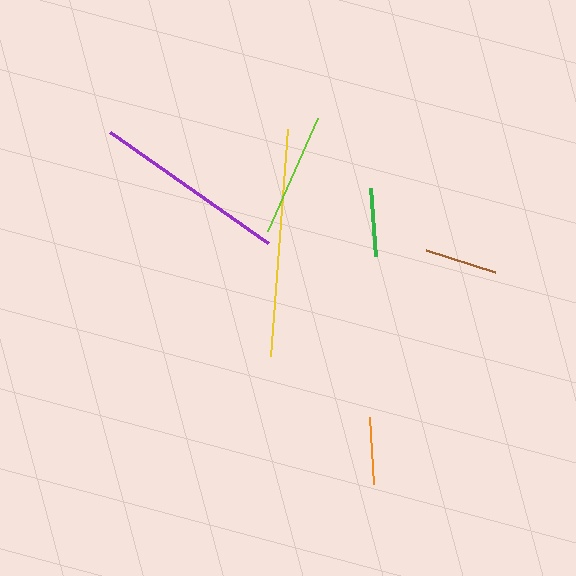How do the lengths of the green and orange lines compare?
The green and orange lines are approximately the same length.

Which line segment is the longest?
The yellow line is the longest at approximately 227 pixels.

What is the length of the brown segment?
The brown segment is approximately 72 pixels long.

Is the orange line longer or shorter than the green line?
The green line is longer than the orange line.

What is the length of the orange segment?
The orange segment is approximately 67 pixels long.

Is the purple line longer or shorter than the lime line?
The purple line is longer than the lime line.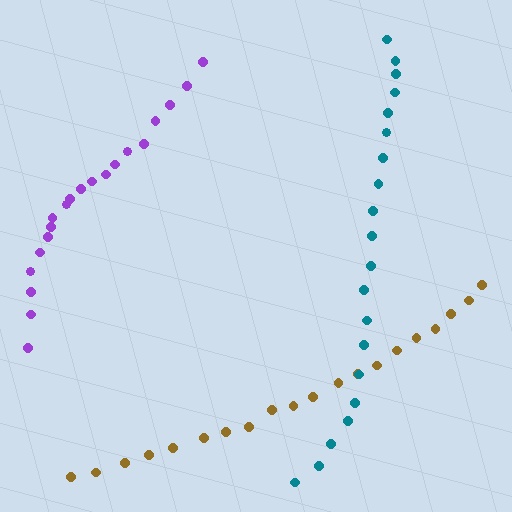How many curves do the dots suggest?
There are 3 distinct paths.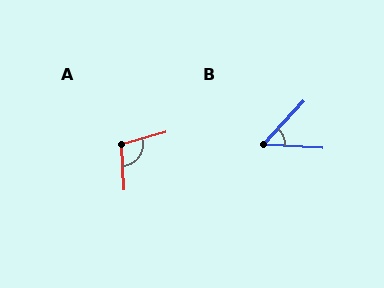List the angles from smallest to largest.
B (51°), A (102°).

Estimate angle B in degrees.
Approximately 51 degrees.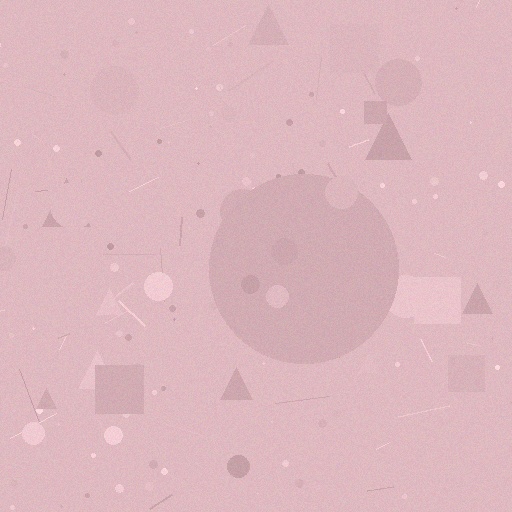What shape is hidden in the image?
A circle is hidden in the image.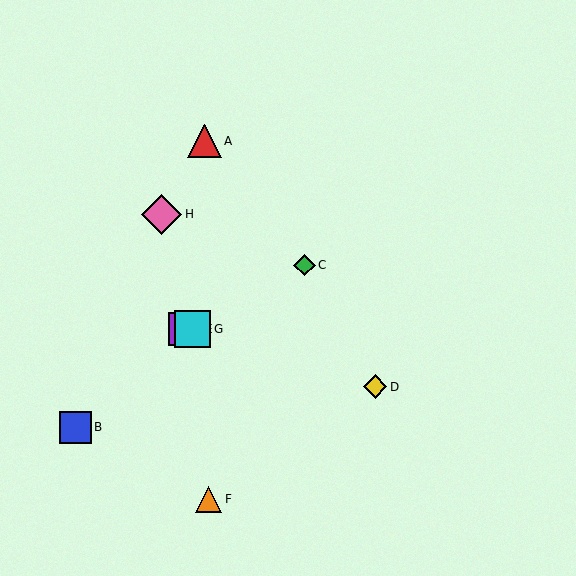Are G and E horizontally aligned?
Yes, both are at y≈329.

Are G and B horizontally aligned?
No, G is at y≈329 and B is at y≈427.